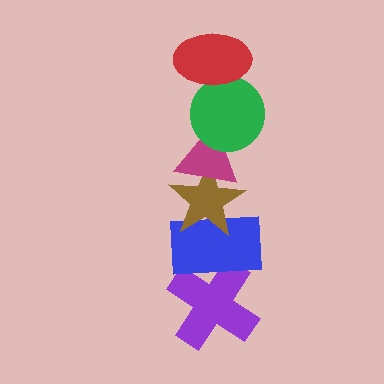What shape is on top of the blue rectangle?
The brown star is on top of the blue rectangle.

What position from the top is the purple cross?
The purple cross is 6th from the top.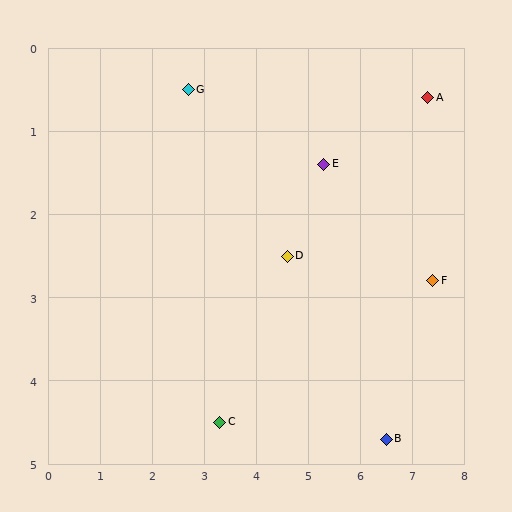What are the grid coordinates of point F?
Point F is at approximately (7.4, 2.8).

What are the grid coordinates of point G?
Point G is at approximately (2.7, 0.5).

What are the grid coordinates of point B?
Point B is at approximately (6.5, 4.7).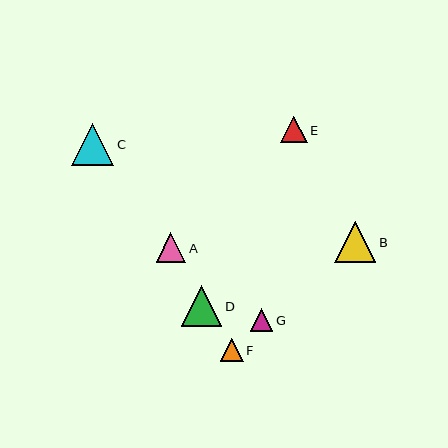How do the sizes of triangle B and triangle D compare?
Triangle B and triangle D are approximately the same size.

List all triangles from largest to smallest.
From largest to smallest: C, B, D, A, E, F, G.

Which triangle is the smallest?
Triangle G is the smallest with a size of approximately 22 pixels.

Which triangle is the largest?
Triangle C is the largest with a size of approximately 42 pixels.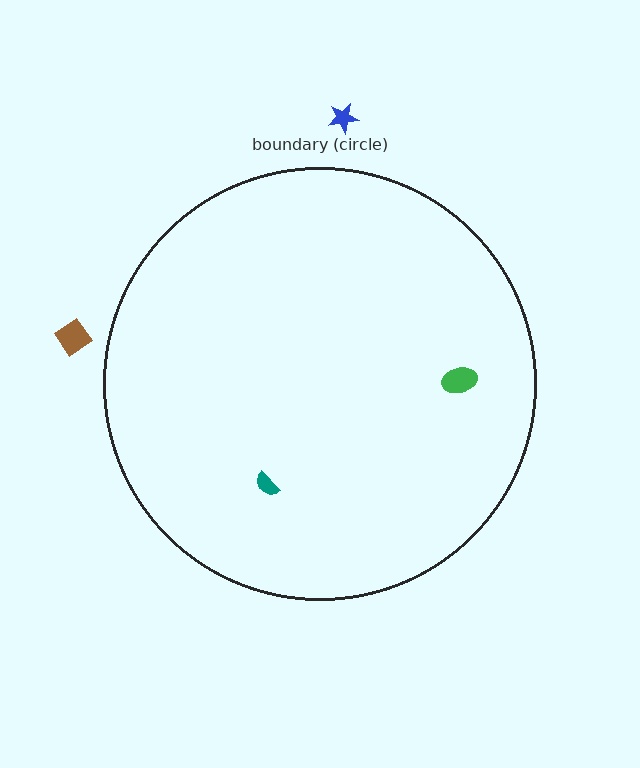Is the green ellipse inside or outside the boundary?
Inside.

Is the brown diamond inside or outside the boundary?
Outside.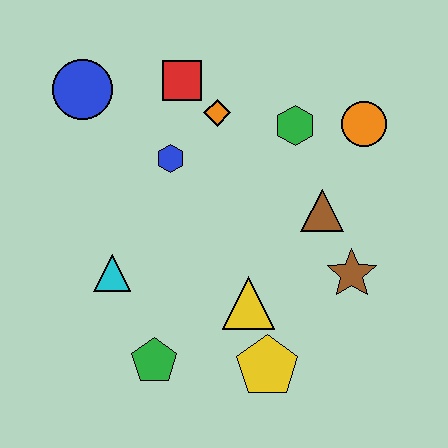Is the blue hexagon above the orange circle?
No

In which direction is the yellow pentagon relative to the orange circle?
The yellow pentagon is below the orange circle.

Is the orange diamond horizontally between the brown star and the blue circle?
Yes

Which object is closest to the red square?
The orange diamond is closest to the red square.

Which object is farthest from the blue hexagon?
The yellow pentagon is farthest from the blue hexagon.